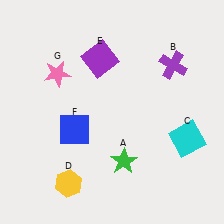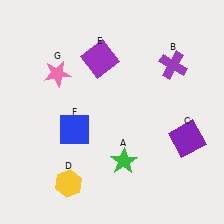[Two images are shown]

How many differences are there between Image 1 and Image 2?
There is 1 difference between the two images.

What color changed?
The square (C) changed from cyan in Image 1 to purple in Image 2.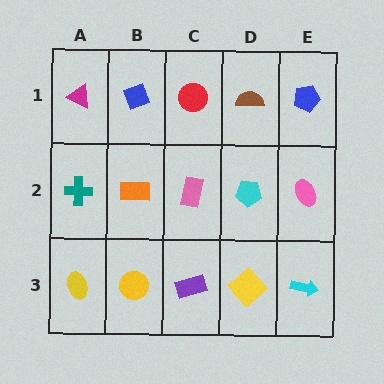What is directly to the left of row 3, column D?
A purple rectangle.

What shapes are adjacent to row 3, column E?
A pink ellipse (row 2, column E), a yellow diamond (row 3, column D).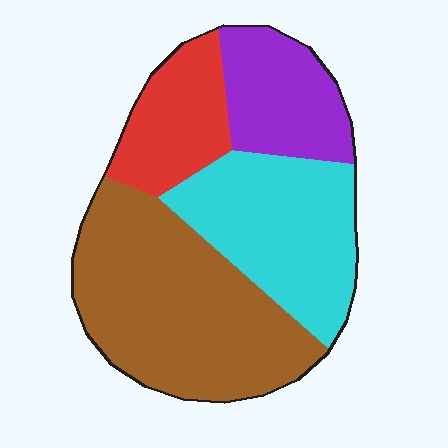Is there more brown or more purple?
Brown.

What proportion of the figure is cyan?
Cyan takes up between a quarter and a half of the figure.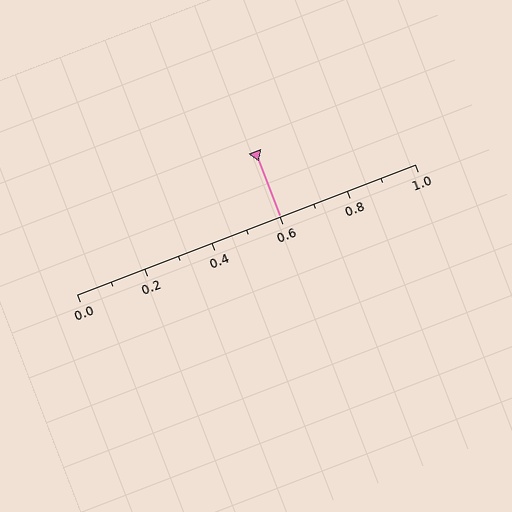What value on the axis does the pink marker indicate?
The marker indicates approximately 0.6.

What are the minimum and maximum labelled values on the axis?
The axis runs from 0.0 to 1.0.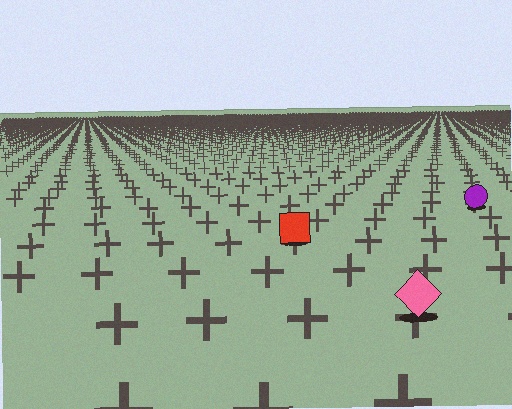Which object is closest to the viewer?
The pink diamond is closest. The texture marks near it are larger and more spread out.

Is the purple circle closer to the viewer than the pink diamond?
No. The pink diamond is closer — you can tell from the texture gradient: the ground texture is coarser near it.